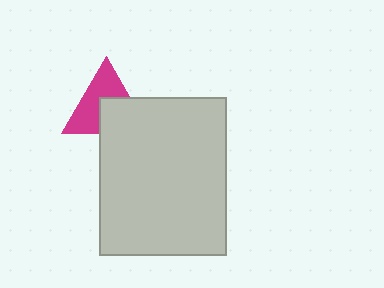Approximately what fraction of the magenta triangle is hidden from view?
Roughly 42% of the magenta triangle is hidden behind the light gray rectangle.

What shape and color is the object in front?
The object in front is a light gray rectangle.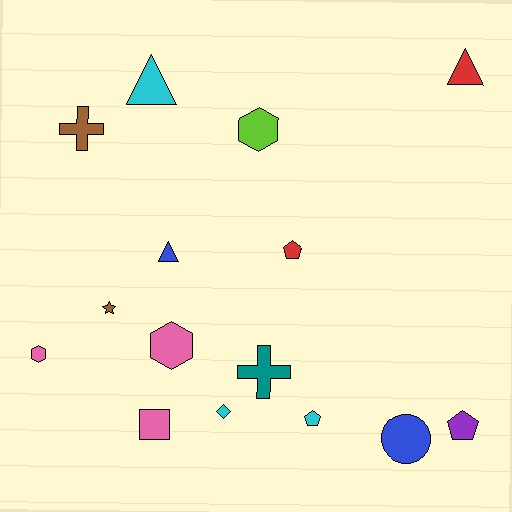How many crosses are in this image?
There are 2 crosses.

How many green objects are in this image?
There are no green objects.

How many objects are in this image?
There are 15 objects.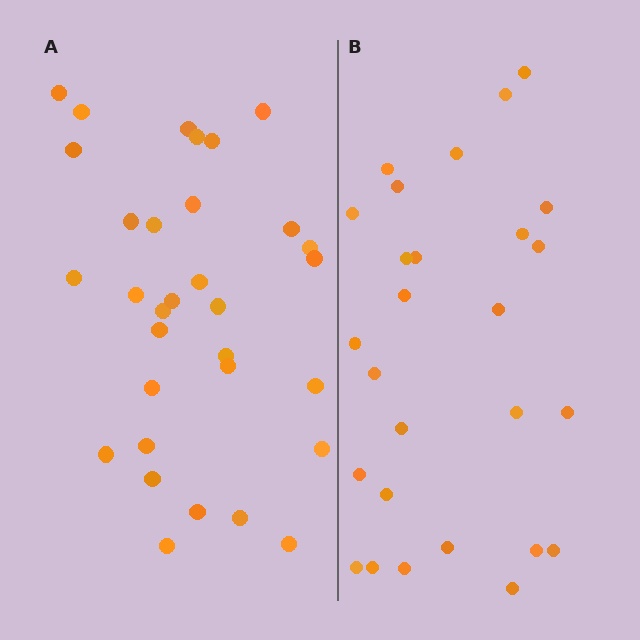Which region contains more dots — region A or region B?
Region A (the left region) has more dots.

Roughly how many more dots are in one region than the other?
Region A has about 5 more dots than region B.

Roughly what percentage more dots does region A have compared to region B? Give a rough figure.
About 20% more.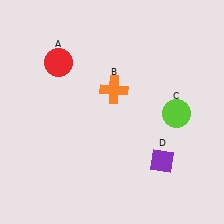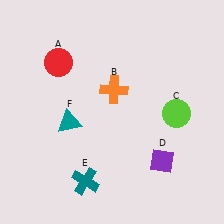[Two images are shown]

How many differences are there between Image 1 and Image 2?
There are 2 differences between the two images.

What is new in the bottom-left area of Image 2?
A teal cross (E) was added in the bottom-left area of Image 2.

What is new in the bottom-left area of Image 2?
A teal triangle (F) was added in the bottom-left area of Image 2.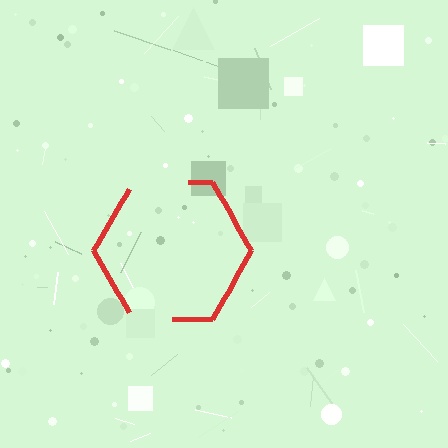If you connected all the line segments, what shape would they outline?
They would outline a hexagon.